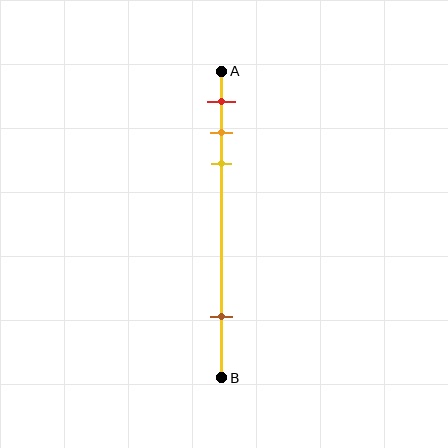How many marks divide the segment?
There are 4 marks dividing the segment.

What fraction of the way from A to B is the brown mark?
The brown mark is approximately 80% (0.8) of the way from A to B.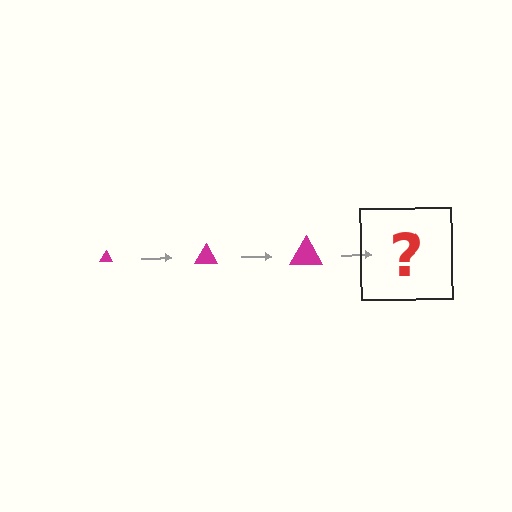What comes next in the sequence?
The next element should be a magenta triangle, larger than the previous one.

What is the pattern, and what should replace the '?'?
The pattern is that the triangle gets progressively larger each step. The '?' should be a magenta triangle, larger than the previous one.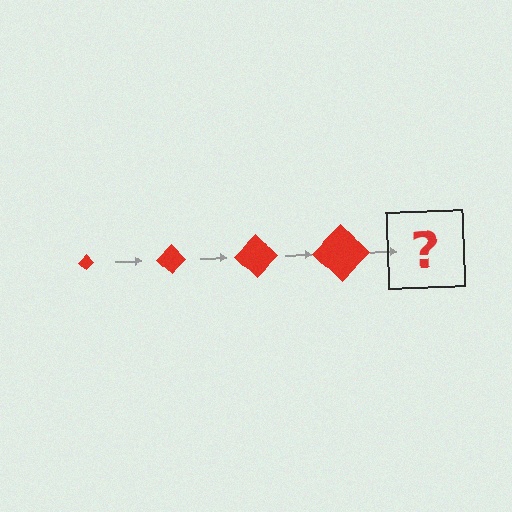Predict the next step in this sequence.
The next step is a red diamond, larger than the previous one.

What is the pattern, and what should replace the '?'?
The pattern is that the diamond gets progressively larger each step. The '?' should be a red diamond, larger than the previous one.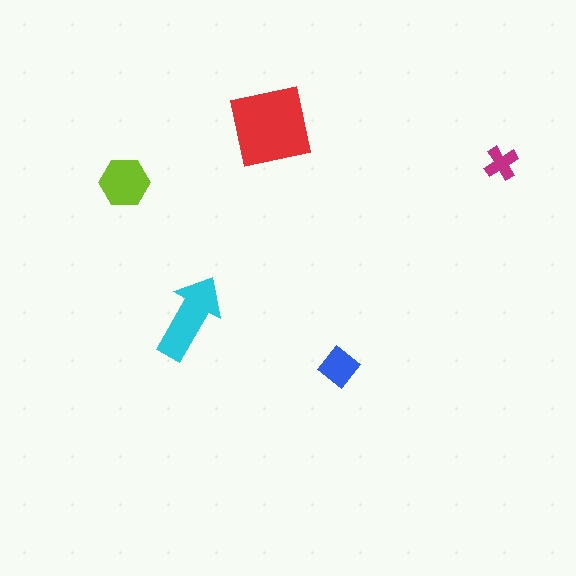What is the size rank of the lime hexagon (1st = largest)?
3rd.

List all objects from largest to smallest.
The red square, the cyan arrow, the lime hexagon, the blue diamond, the magenta cross.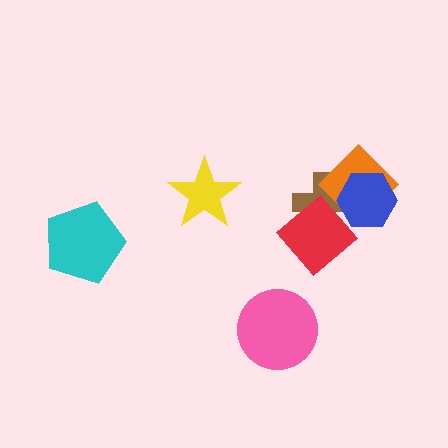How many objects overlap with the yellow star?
0 objects overlap with the yellow star.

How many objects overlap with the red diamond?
1 object overlaps with the red diamond.